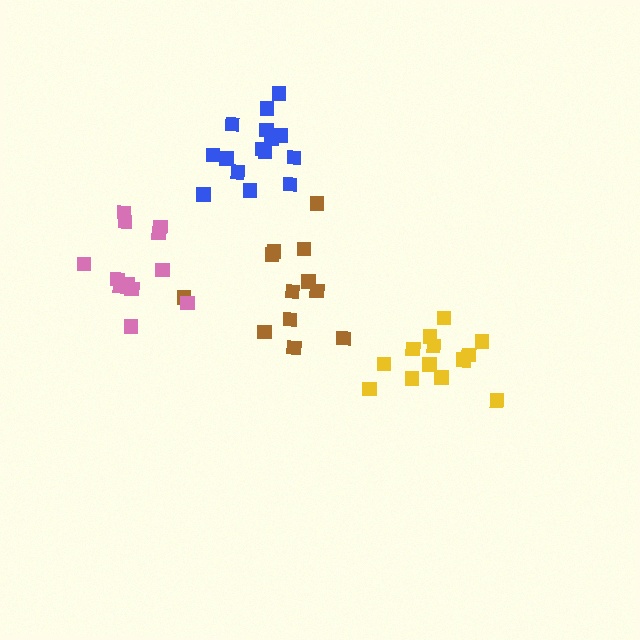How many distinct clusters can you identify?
There are 4 distinct clusters.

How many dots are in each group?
Group 1: 15 dots, Group 2: 12 dots, Group 3: 13 dots, Group 4: 13 dots (53 total).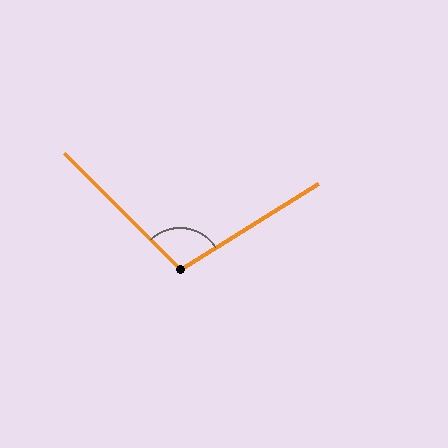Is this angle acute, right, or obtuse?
It is obtuse.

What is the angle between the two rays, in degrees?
Approximately 103 degrees.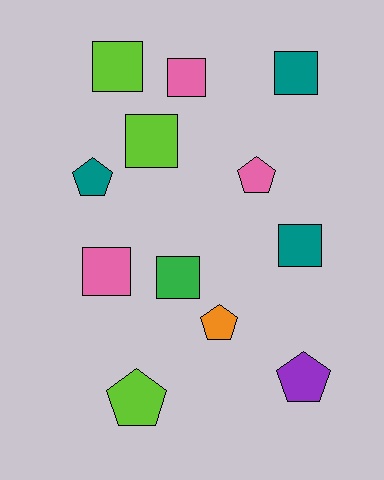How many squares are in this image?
There are 7 squares.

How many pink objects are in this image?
There are 3 pink objects.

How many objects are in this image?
There are 12 objects.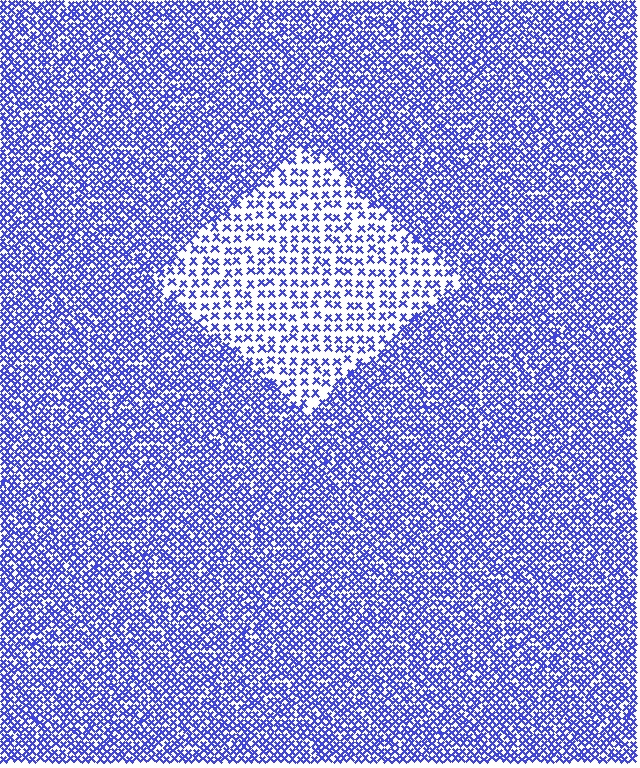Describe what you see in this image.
The image contains small blue elements arranged at two different densities. A diamond-shaped region is visible where the elements are less densely packed than the surrounding area.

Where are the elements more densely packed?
The elements are more densely packed outside the diamond boundary.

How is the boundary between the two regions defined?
The boundary is defined by a change in element density (approximately 2.2x ratio). All elements are the same color, size, and shape.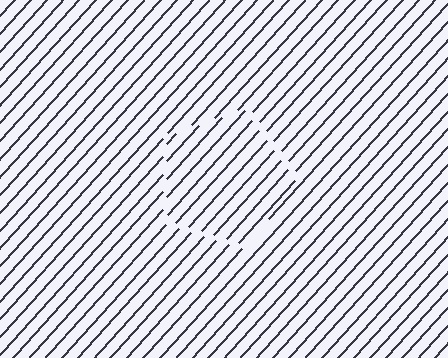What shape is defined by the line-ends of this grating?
An illusory pentagon. The interior of the shape contains the same grating, shifted by half a period — the contour is defined by the phase discontinuity where line-ends from the inner and outer gratings abut.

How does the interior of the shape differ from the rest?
The interior of the shape contains the same grating, shifted by half a period — the contour is defined by the phase discontinuity where line-ends from the inner and outer gratings abut.